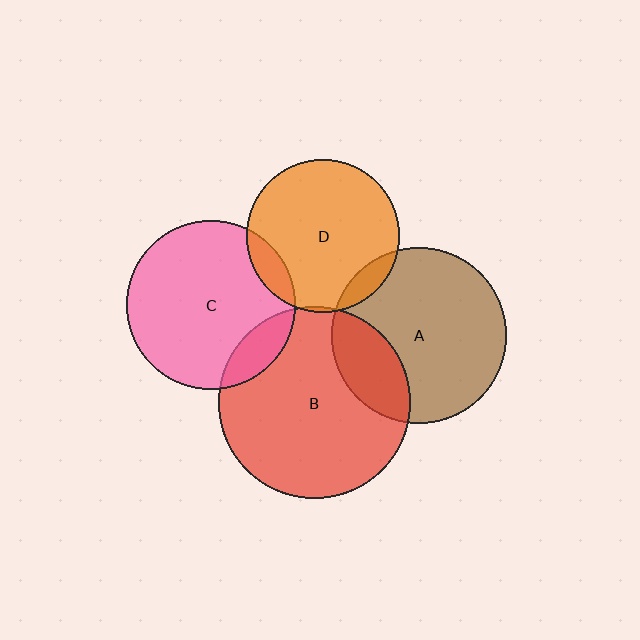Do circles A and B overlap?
Yes.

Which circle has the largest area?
Circle B (red).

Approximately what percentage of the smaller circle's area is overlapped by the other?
Approximately 25%.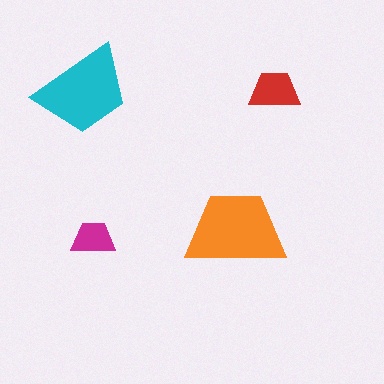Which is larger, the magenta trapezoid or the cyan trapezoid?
The cyan one.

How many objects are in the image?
There are 4 objects in the image.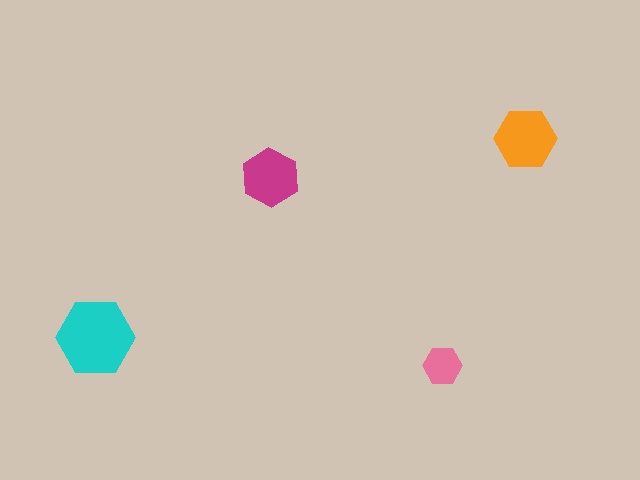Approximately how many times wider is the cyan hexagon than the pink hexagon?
About 2 times wider.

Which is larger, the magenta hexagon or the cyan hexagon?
The cyan one.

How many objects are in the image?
There are 4 objects in the image.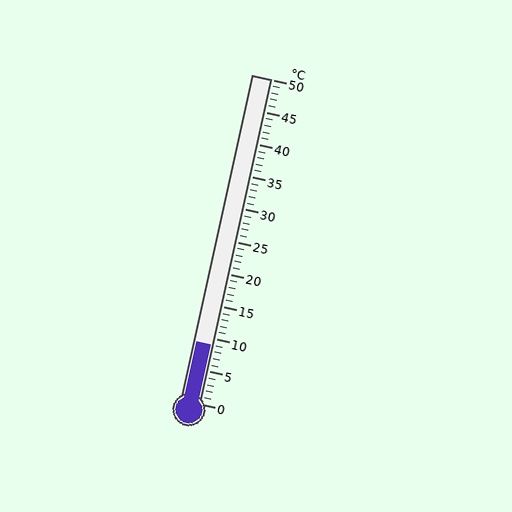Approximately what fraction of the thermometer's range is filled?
The thermometer is filled to approximately 20% of its range.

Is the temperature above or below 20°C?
The temperature is below 20°C.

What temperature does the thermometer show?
The thermometer shows approximately 9°C.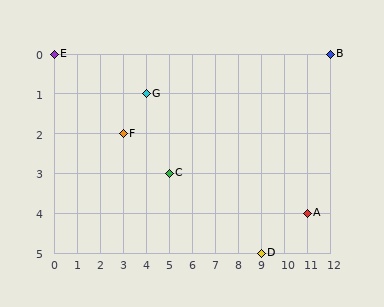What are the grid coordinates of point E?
Point E is at grid coordinates (0, 0).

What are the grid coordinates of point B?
Point B is at grid coordinates (12, 0).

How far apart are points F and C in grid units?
Points F and C are 2 columns and 1 row apart (about 2.2 grid units diagonally).